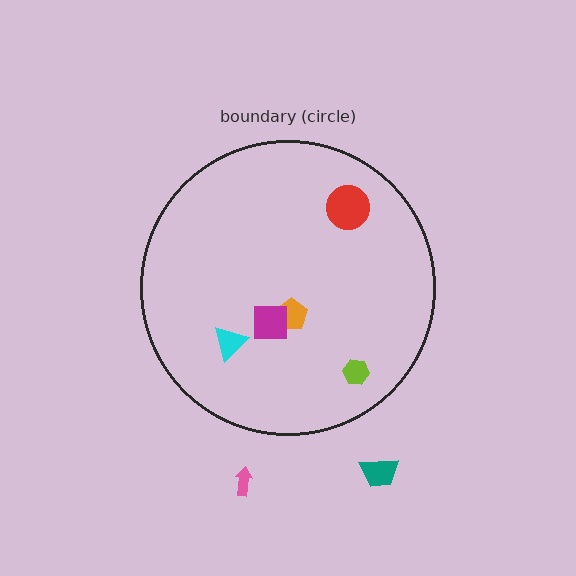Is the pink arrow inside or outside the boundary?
Outside.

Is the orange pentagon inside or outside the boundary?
Inside.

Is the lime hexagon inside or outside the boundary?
Inside.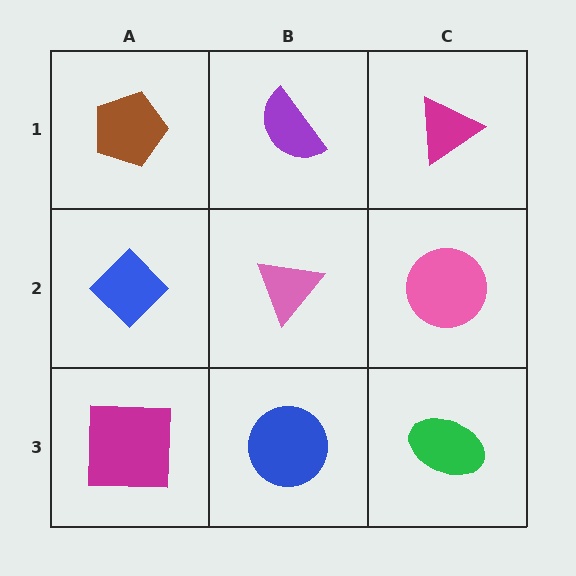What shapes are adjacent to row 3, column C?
A pink circle (row 2, column C), a blue circle (row 3, column B).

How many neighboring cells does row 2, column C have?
3.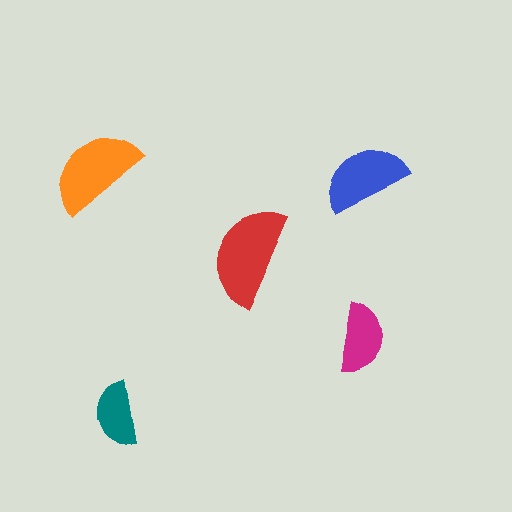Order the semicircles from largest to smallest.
the red one, the orange one, the blue one, the magenta one, the teal one.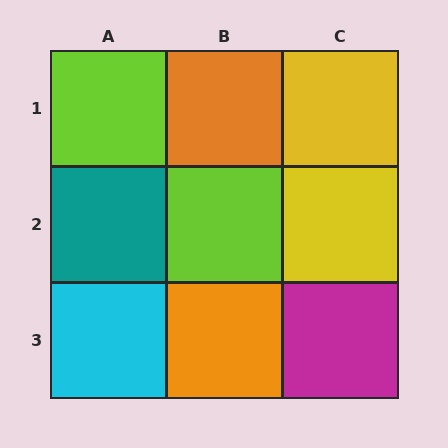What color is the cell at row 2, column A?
Teal.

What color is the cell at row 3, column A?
Cyan.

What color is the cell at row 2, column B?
Lime.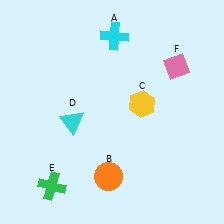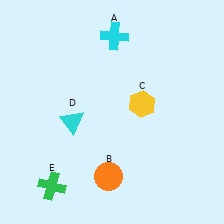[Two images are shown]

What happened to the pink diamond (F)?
The pink diamond (F) was removed in Image 2. It was in the top-right area of Image 1.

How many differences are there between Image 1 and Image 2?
There is 1 difference between the two images.